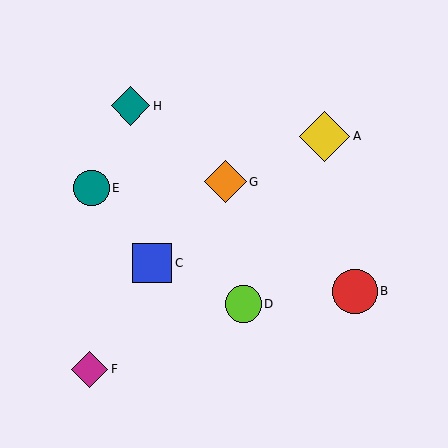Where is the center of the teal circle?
The center of the teal circle is at (91, 188).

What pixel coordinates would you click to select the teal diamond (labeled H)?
Click at (131, 106) to select the teal diamond H.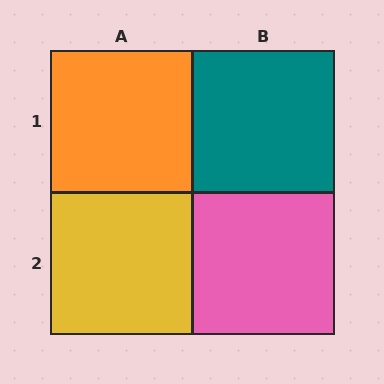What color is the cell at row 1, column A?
Orange.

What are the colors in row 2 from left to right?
Yellow, pink.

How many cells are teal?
1 cell is teal.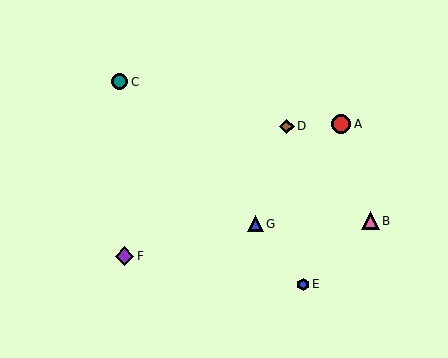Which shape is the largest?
The red circle (labeled A) is the largest.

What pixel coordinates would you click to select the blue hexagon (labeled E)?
Click at (303, 284) to select the blue hexagon E.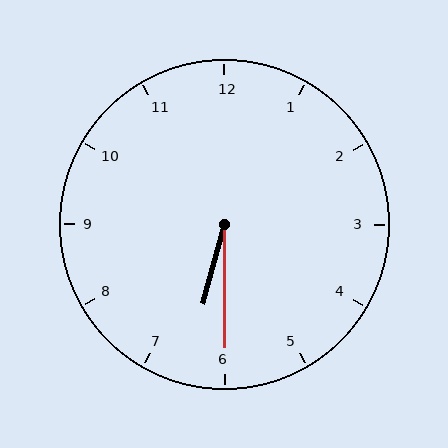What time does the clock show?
6:30.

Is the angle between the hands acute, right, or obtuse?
It is acute.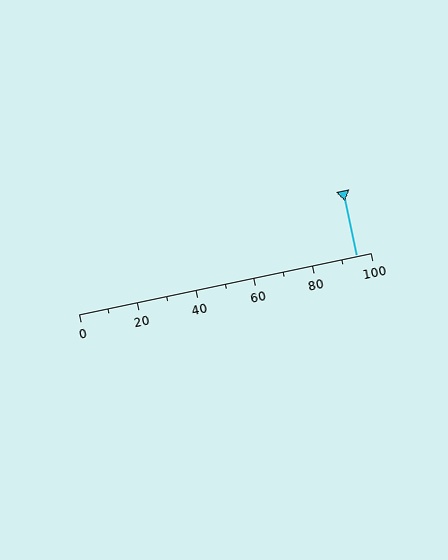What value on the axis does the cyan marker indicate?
The marker indicates approximately 95.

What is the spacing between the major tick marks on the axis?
The major ticks are spaced 20 apart.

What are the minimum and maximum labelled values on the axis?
The axis runs from 0 to 100.